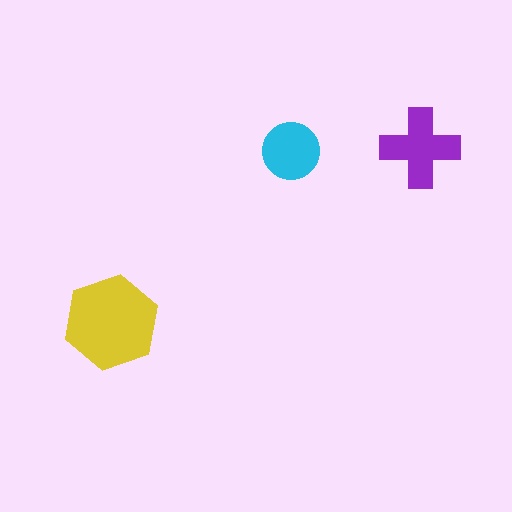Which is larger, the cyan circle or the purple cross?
The purple cross.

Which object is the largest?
The yellow hexagon.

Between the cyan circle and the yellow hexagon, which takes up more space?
The yellow hexagon.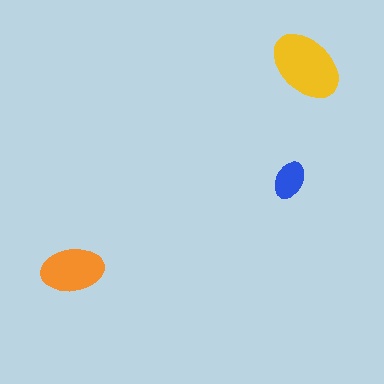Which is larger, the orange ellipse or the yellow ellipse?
The yellow one.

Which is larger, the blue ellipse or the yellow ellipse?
The yellow one.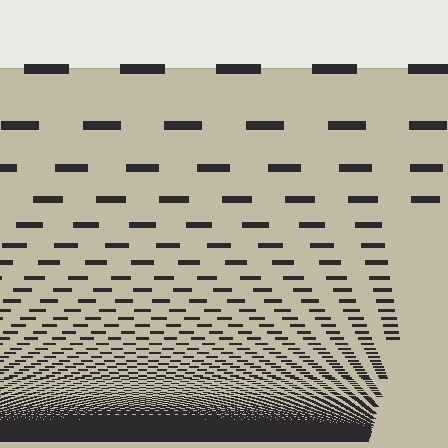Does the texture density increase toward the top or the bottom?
Density increases toward the bottom.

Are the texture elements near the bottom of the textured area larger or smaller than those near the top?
Smaller. The gradient is inverted — elements near the bottom are smaller and denser.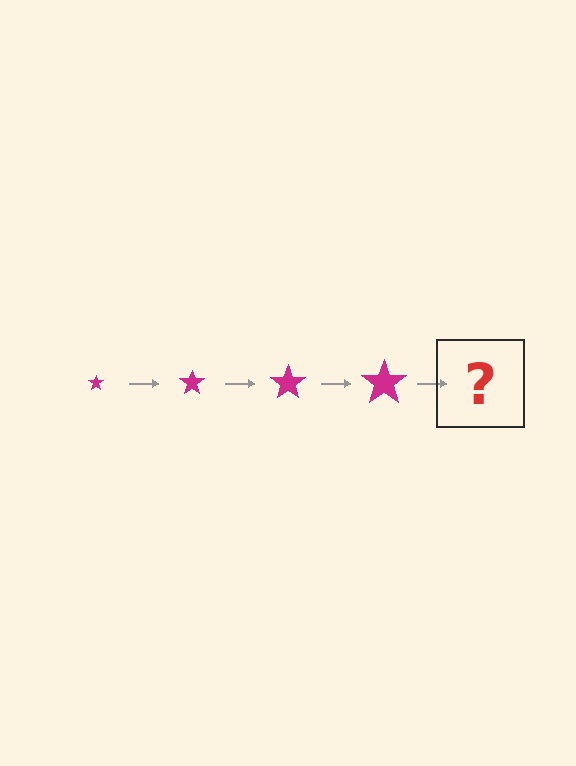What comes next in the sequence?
The next element should be a magenta star, larger than the previous one.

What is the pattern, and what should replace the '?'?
The pattern is that the star gets progressively larger each step. The '?' should be a magenta star, larger than the previous one.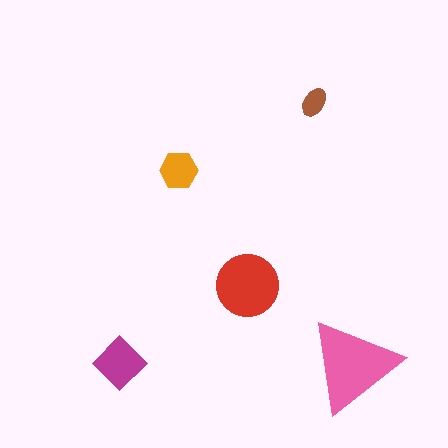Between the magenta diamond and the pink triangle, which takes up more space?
The pink triangle.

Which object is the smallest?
The brown ellipse.